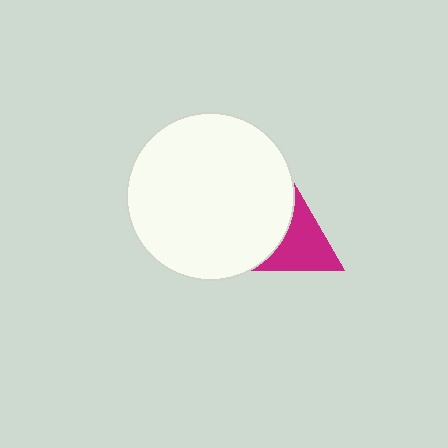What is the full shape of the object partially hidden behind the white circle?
The partially hidden object is a magenta triangle.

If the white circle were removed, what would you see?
You would see the complete magenta triangle.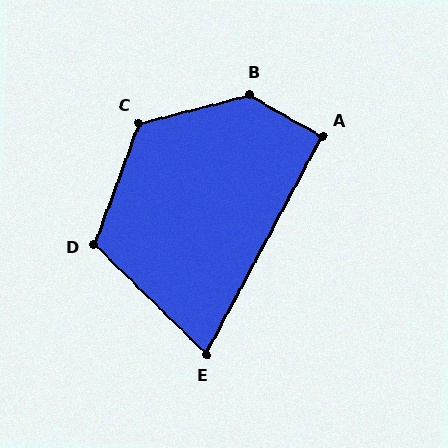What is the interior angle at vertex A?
Approximately 92 degrees (approximately right).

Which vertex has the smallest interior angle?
E, at approximately 74 degrees.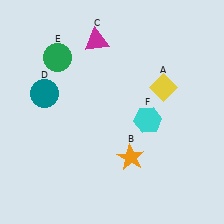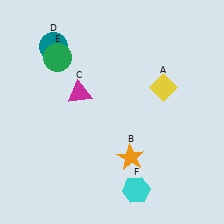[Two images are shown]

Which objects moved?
The objects that moved are: the magenta triangle (C), the teal circle (D), the cyan hexagon (F).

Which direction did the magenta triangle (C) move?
The magenta triangle (C) moved down.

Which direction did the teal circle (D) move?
The teal circle (D) moved up.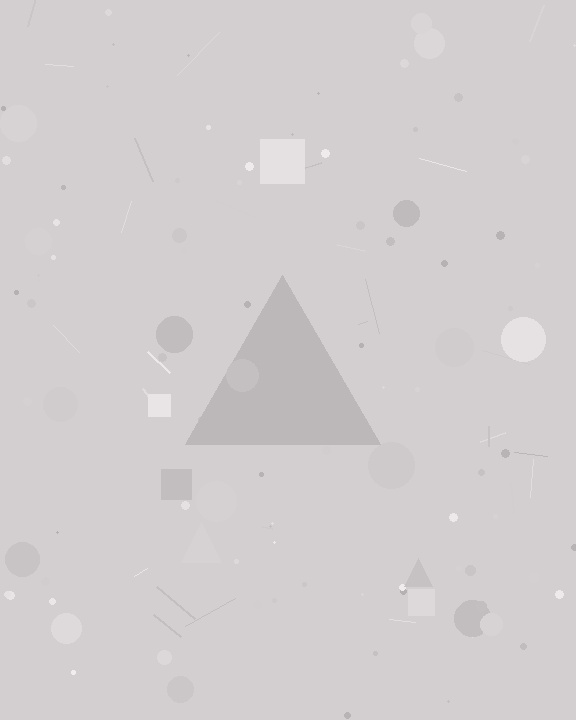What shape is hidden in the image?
A triangle is hidden in the image.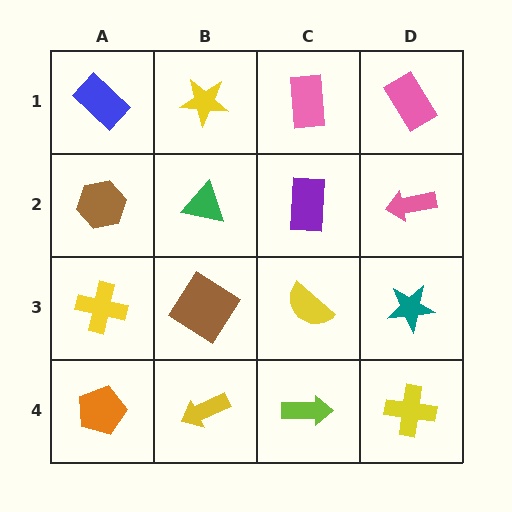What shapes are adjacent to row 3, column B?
A green triangle (row 2, column B), a yellow arrow (row 4, column B), a yellow cross (row 3, column A), a yellow semicircle (row 3, column C).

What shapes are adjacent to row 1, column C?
A purple rectangle (row 2, column C), a yellow star (row 1, column B), a pink rectangle (row 1, column D).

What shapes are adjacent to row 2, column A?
A blue rectangle (row 1, column A), a yellow cross (row 3, column A), a green triangle (row 2, column B).